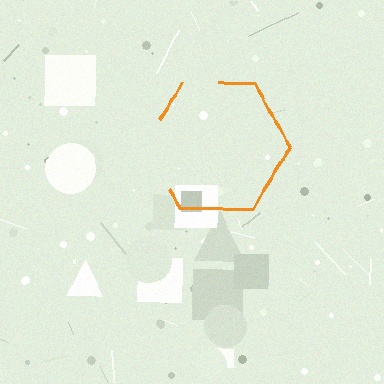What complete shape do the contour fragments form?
The contour fragments form a hexagon.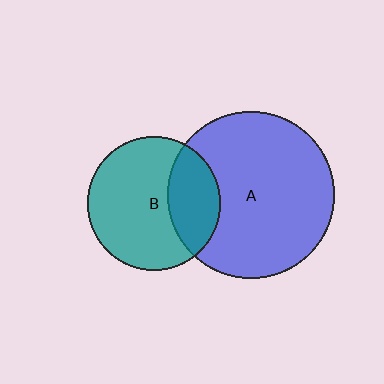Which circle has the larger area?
Circle A (blue).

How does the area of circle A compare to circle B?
Approximately 1.6 times.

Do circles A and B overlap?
Yes.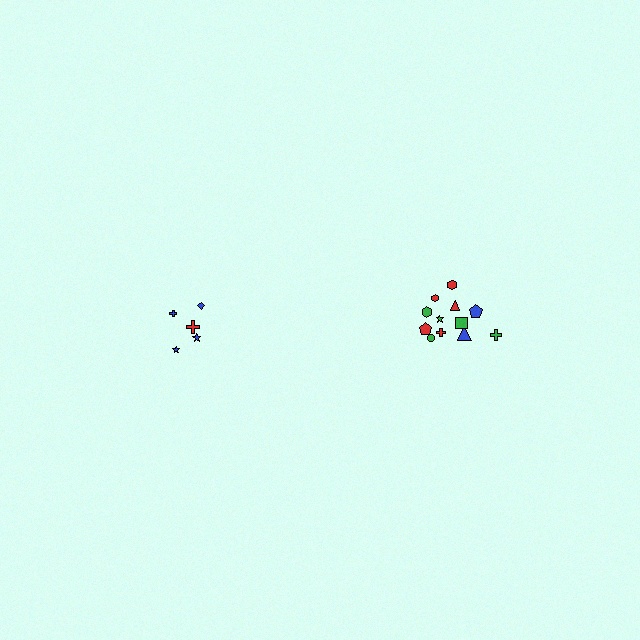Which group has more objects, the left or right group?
The right group.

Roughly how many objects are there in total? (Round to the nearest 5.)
Roughly 15 objects in total.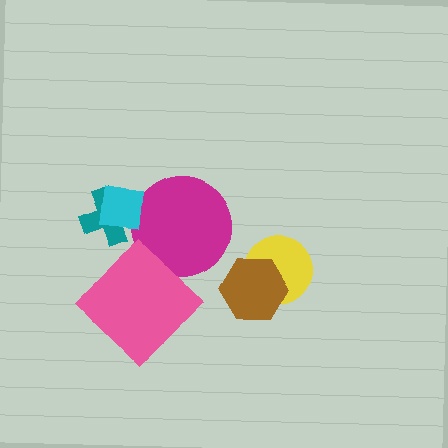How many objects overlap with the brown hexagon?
1 object overlaps with the brown hexagon.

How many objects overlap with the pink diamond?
0 objects overlap with the pink diamond.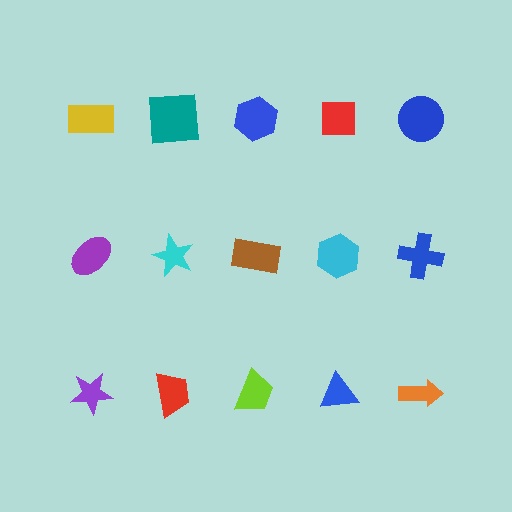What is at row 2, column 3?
A brown rectangle.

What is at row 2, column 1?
A purple ellipse.